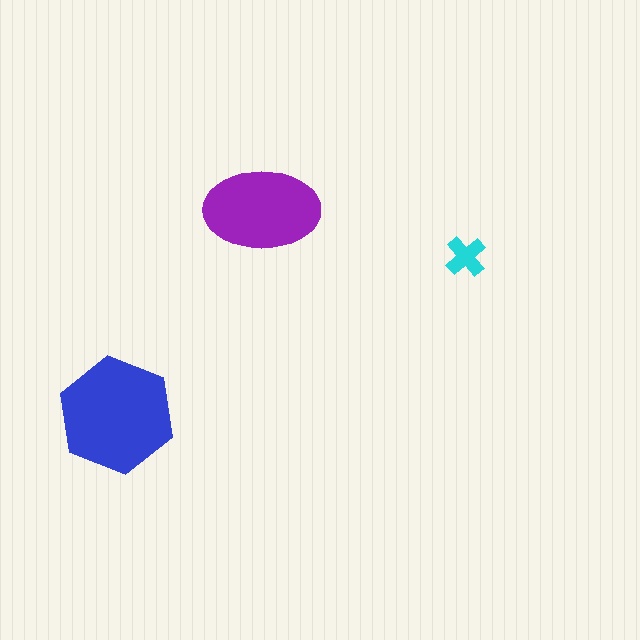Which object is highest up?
The purple ellipse is topmost.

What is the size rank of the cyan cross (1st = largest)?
3rd.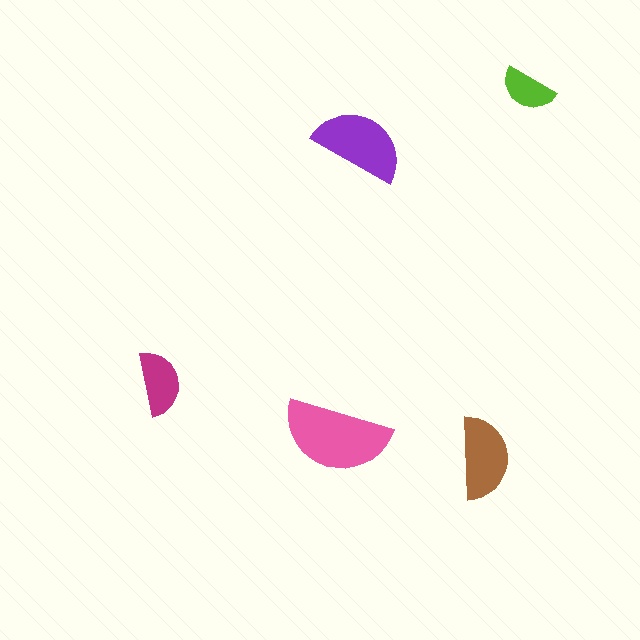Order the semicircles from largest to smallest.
the pink one, the purple one, the brown one, the magenta one, the lime one.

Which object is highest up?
The lime semicircle is topmost.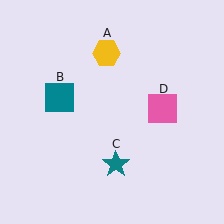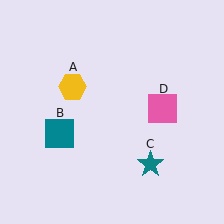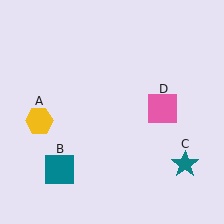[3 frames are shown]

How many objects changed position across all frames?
3 objects changed position: yellow hexagon (object A), teal square (object B), teal star (object C).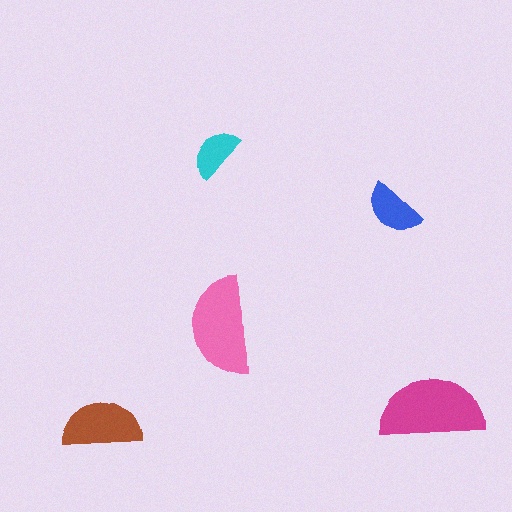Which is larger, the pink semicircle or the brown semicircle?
The pink one.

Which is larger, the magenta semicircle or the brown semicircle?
The magenta one.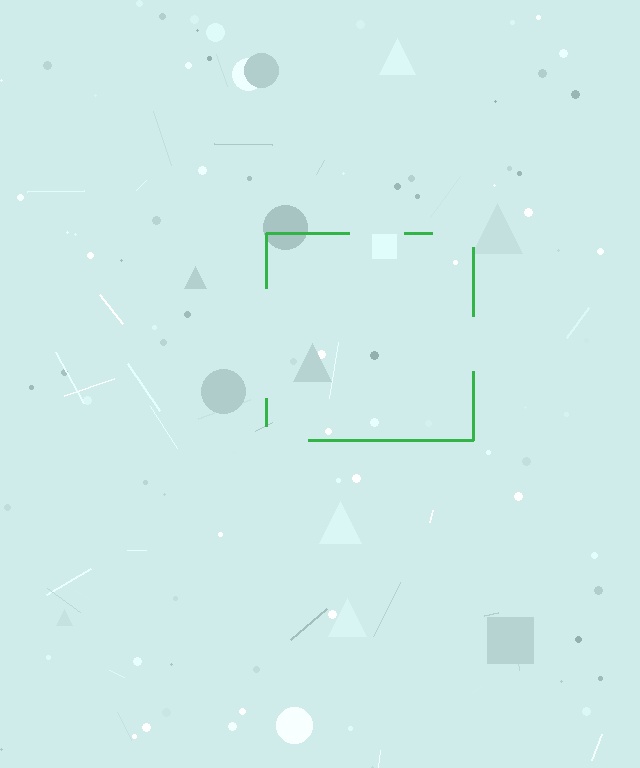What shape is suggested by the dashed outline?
The dashed outline suggests a square.